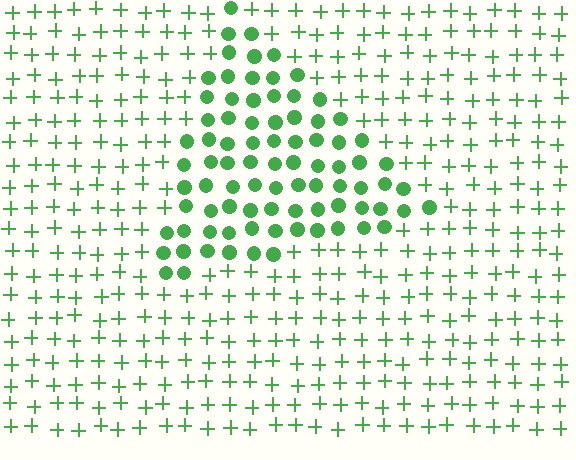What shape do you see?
I see a triangle.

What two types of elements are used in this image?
The image uses circles inside the triangle region and plus signs outside it.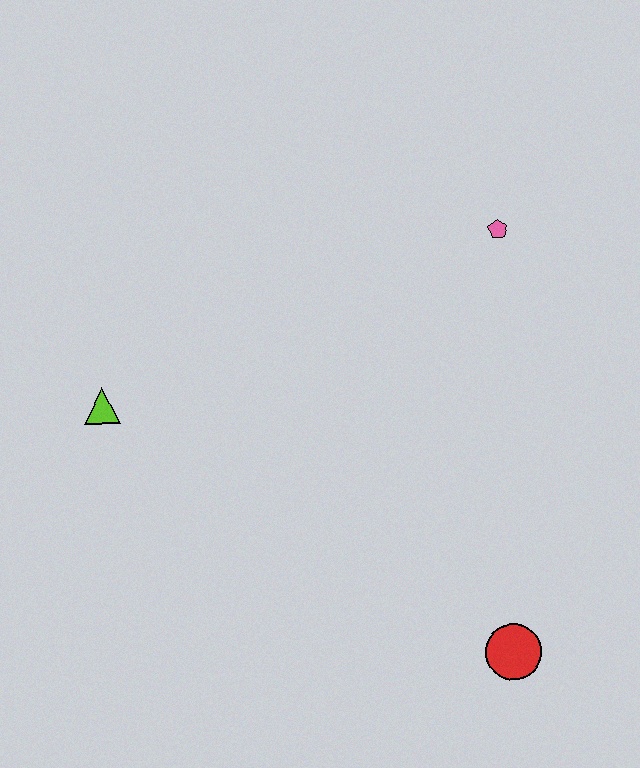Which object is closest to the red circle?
The pink pentagon is closest to the red circle.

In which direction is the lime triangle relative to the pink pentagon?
The lime triangle is to the left of the pink pentagon.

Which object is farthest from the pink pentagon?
The lime triangle is farthest from the pink pentagon.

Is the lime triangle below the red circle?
No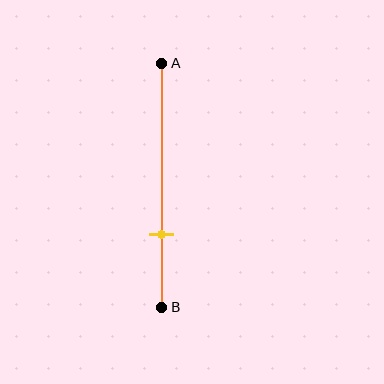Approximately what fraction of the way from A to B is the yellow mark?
The yellow mark is approximately 70% of the way from A to B.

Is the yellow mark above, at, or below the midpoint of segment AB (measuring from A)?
The yellow mark is below the midpoint of segment AB.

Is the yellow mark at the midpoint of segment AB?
No, the mark is at about 70% from A, not at the 50% midpoint.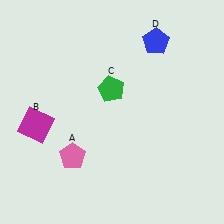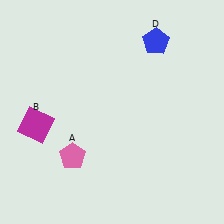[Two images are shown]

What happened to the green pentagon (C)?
The green pentagon (C) was removed in Image 2. It was in the top-left area of Image 1.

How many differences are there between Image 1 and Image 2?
There is 1 difference between the two images.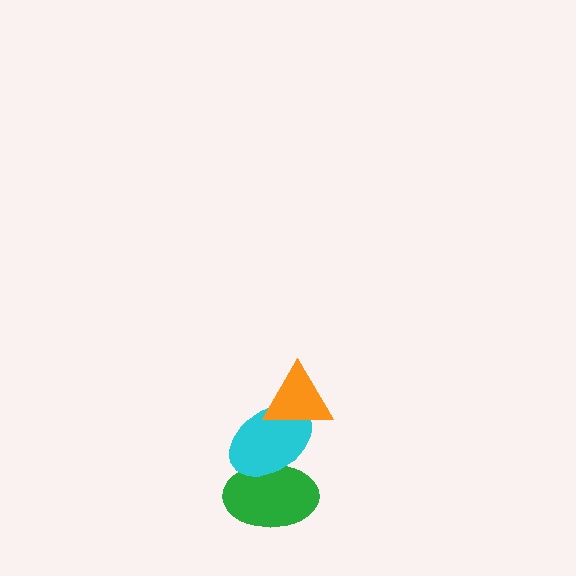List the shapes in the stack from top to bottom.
From top to bottom: the orange triangle, the cyan ellipse, the green ellipse.